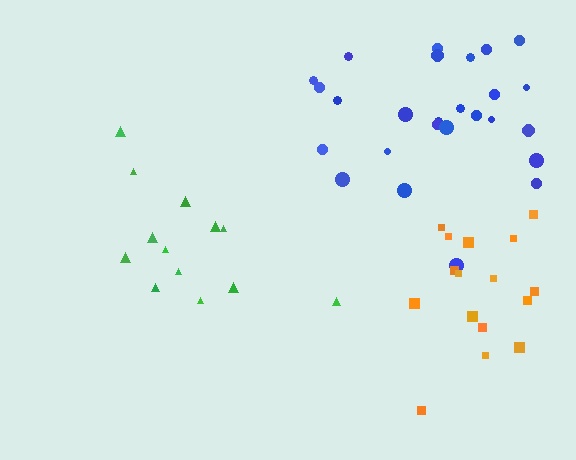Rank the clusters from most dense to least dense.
blue, green, orange.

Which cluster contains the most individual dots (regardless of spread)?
Blue (27).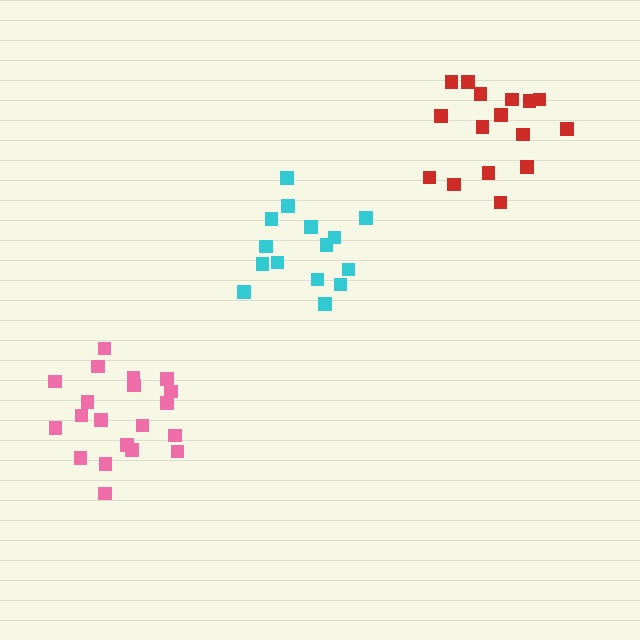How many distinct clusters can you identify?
There are 3 distinct clusters.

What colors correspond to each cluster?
The clusters are colored: cyan, pink, red.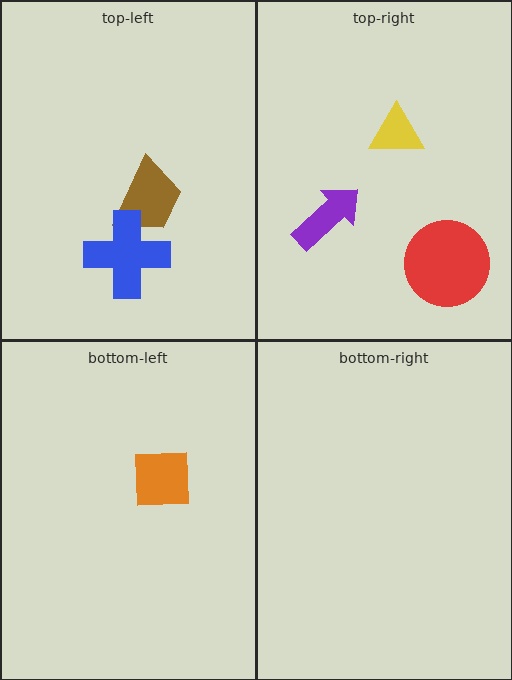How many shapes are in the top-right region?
3.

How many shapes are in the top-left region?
2.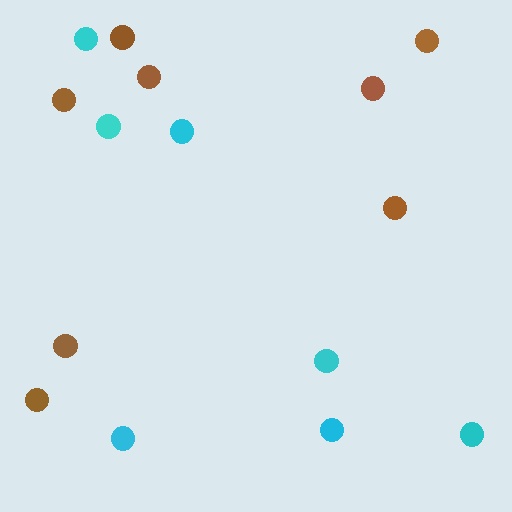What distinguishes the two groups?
There are 2 groups: one group of brown circles (8) and one group of cyan circles (7).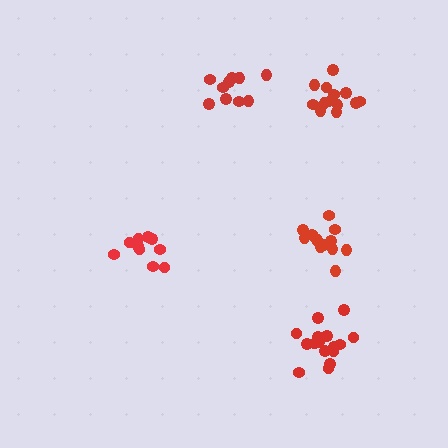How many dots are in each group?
Group 1: 10 dots, Group 2: 10 dots, Group 3: 14 dots, Group 4: 16 dots, Group 5: 13 dots (63 total).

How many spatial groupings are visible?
There are 5 spatial groupings.